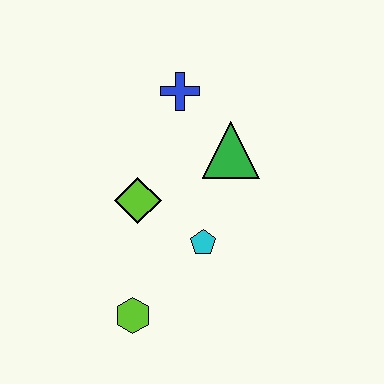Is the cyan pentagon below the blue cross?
Yes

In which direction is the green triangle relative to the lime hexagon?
The green triangle is above the lime hexagon.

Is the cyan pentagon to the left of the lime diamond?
No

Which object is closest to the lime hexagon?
The cyan pentagon is closest to the lime hexagon.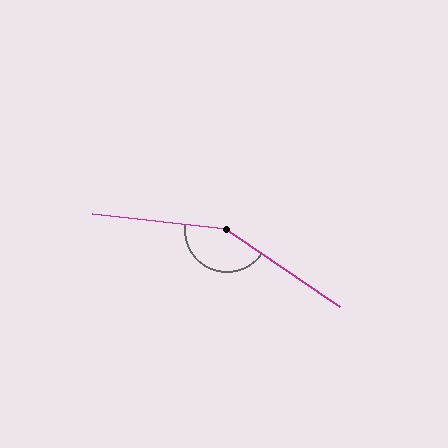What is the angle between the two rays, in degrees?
Approximately 152 degrees.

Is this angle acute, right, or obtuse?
It is obtuse.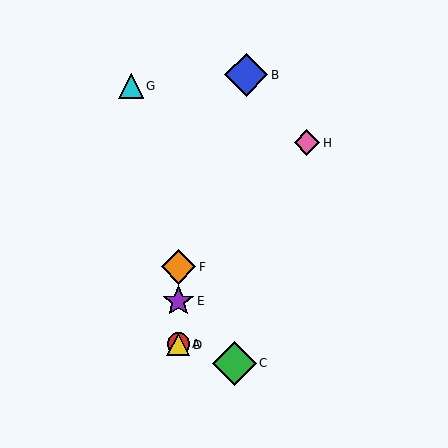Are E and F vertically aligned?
Yes, both are at x≈178.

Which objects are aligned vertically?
Objects A, D, E, F are aligned vertically.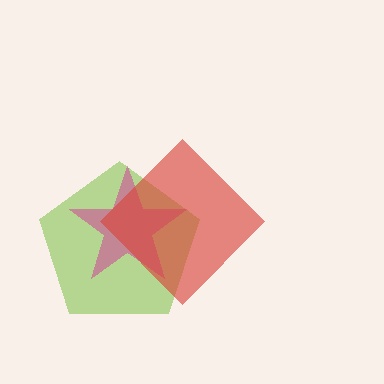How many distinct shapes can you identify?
There are 3 distinct shapes: a lime pentagon, a magenta star, a red diamond.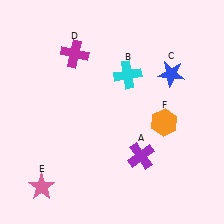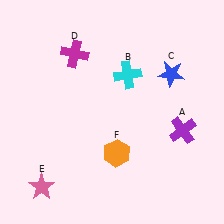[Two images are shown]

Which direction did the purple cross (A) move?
The purple cross (A) moved right.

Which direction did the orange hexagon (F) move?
The orange hexagon (F) moved left.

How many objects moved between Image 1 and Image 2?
2 objects moved between the two images.